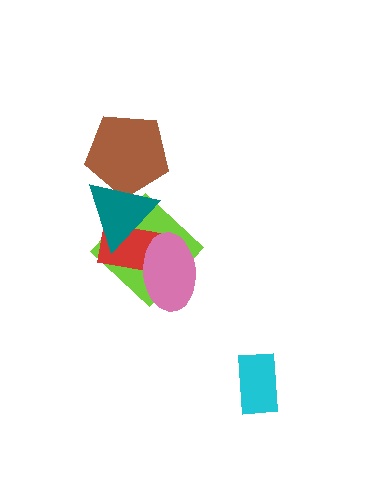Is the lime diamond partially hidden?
Yes, it is partially covered by another shape.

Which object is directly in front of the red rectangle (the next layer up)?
The teal triangle is directly in front of the red rectangle.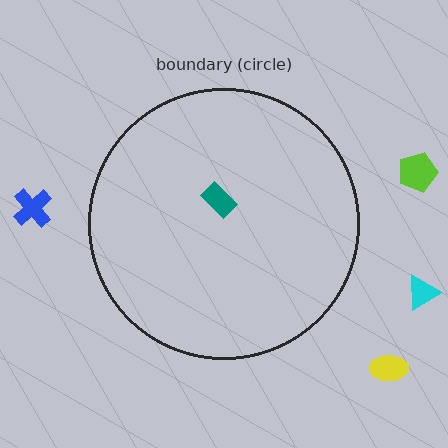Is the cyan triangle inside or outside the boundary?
Outside.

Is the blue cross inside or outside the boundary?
Outside.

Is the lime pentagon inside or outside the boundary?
Outside.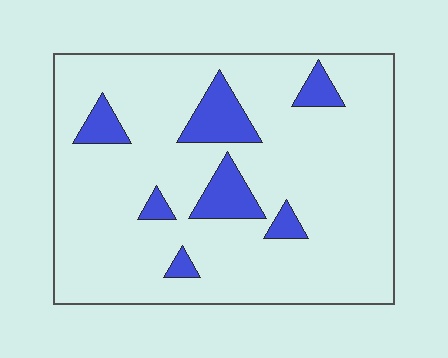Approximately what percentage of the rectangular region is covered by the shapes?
Approximately 15%.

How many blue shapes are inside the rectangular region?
7.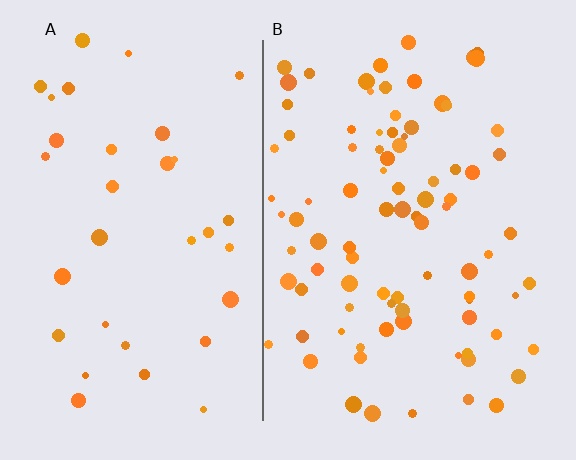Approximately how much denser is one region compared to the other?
Approximately 2.5× — region B over region A.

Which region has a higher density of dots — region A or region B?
B (the right).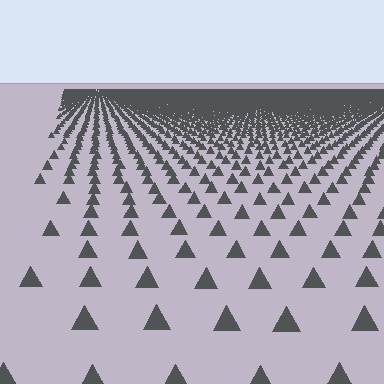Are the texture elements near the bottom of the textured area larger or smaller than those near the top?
Larger. Near the bottom, elements are closer to the viewer and appear at a bigger on-screen size.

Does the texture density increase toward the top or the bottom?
Density increases toward the top.